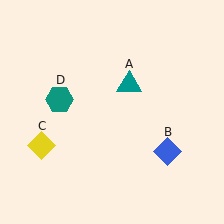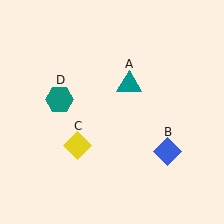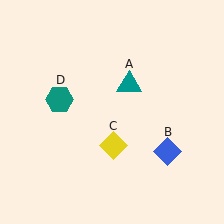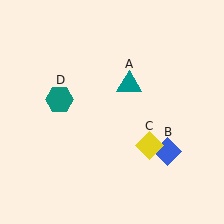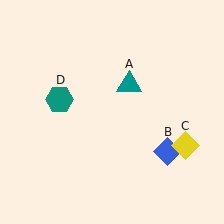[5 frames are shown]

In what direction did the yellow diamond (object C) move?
The yellow diamond (object C) moved right.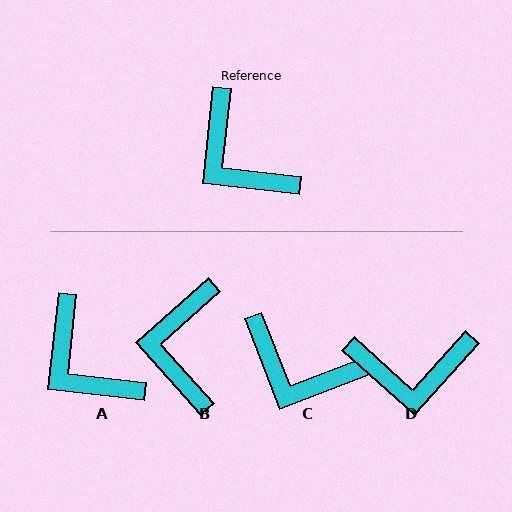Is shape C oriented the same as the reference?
No, it is off by about 27 degrees.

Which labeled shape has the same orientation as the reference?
A.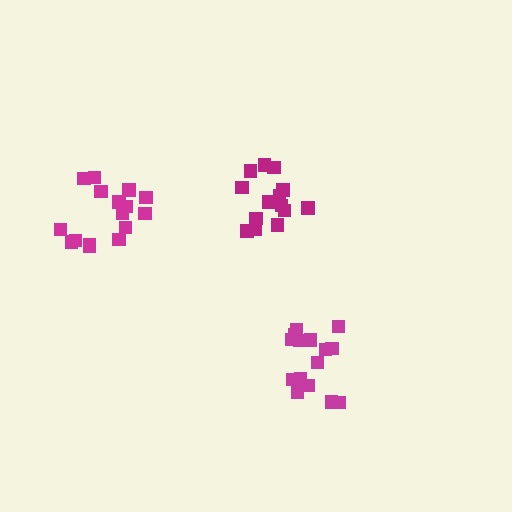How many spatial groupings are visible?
There are 3 spatial groupings.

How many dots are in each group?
Group 1: 16 dots, Group 2: 14 dots, Group 3: 15 dots (45 total).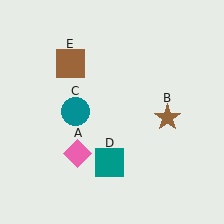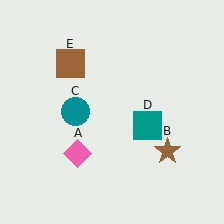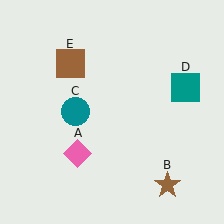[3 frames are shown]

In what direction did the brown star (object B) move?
The brown star (object B) moved down.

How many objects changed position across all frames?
2 objects changed position: brown star (object B), teal square (object D).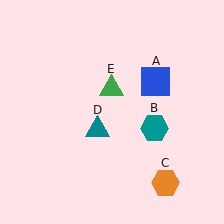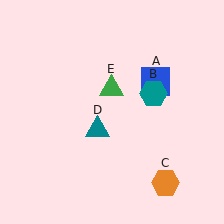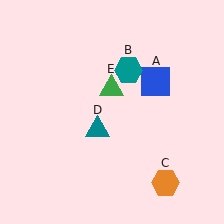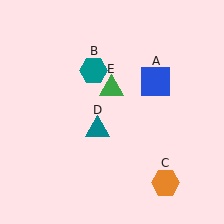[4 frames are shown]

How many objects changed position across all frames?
1 object changed position: teal hexagon (object B).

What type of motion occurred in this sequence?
The teal hexagon (object B) rotated counterclockwise around the center of the scene.